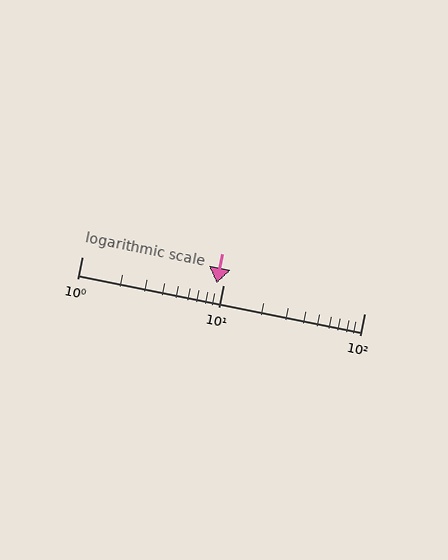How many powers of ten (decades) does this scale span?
The scale spans 2 decades, from 1 to 100.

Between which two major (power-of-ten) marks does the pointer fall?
The pointer is between 1 and 10.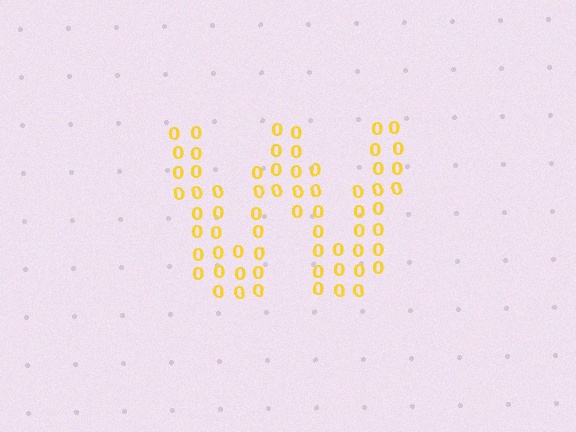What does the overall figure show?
The overall figure shows the letter W.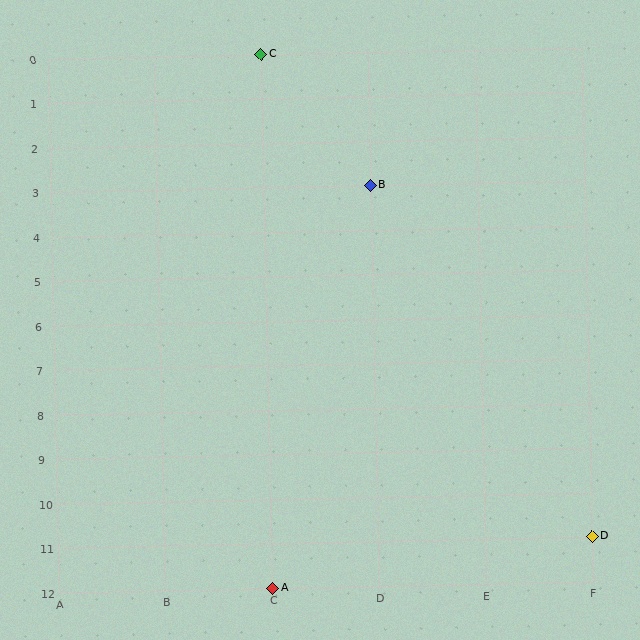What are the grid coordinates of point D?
Point D is at grid coordinates (F, 11).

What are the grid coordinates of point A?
Point A is at grid coordinates (C, 12).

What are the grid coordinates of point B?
Point B is at grid coordinates (D, 3).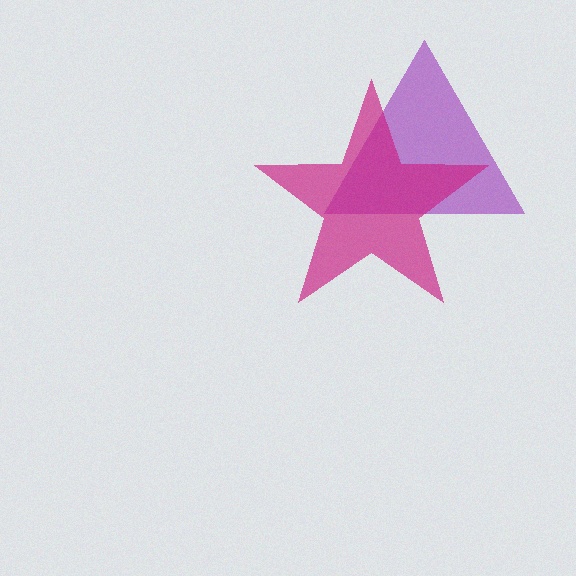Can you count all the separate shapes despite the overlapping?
Yes, there are 2 separate shapes.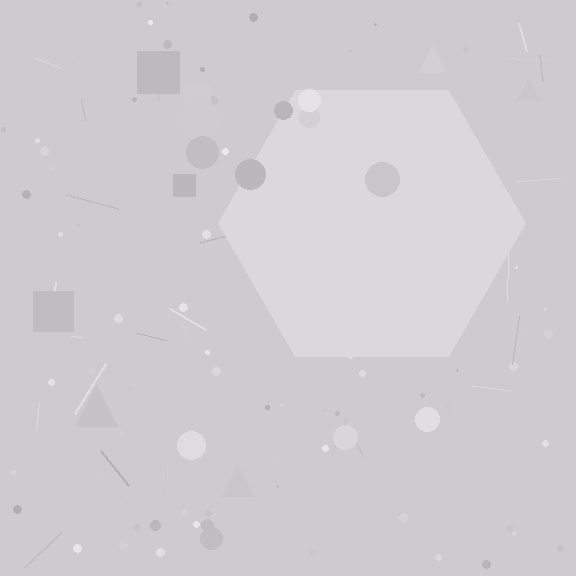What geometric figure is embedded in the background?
A hexagon is embedded in the background.